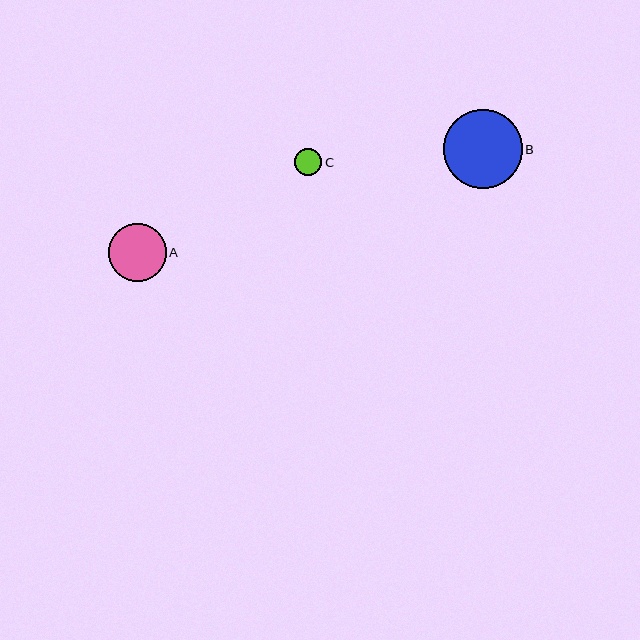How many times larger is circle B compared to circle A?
Circle B is approximately 1.4 times the size of circle A.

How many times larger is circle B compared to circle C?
Circle B is approximately 2.9 times the size of circle C.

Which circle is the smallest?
Circle C is the smallest with a size of approximately 27 pixels.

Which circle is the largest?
Circle B is the largest with a size of approximately 78 pixels.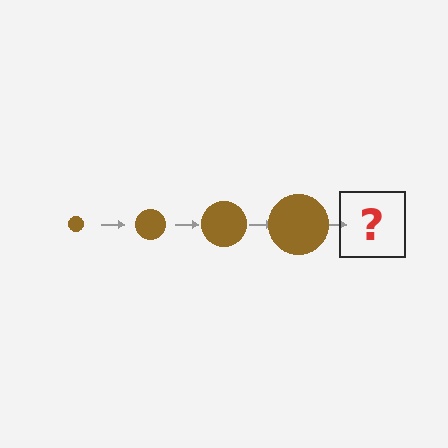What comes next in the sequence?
The next element should be a brown circle, larger than the previous one.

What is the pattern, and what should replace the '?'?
The pattern is that the circle gets progressively larger each step. The '?' should be a brown circle, larger than the previous one.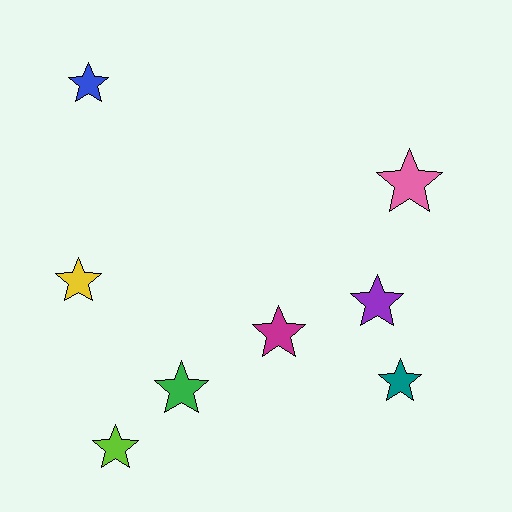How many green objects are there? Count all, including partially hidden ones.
There is 1 green object.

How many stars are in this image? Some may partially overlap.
There are 8 stars.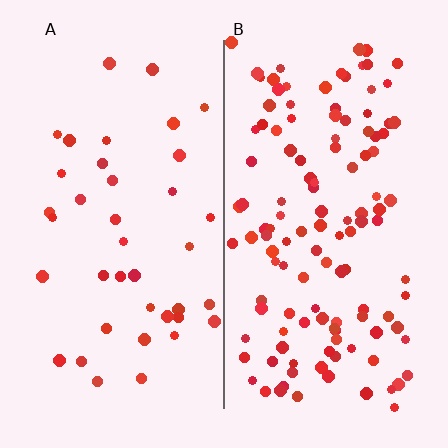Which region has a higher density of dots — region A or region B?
B (the right).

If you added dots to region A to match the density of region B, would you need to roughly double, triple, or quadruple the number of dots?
Approximately triple.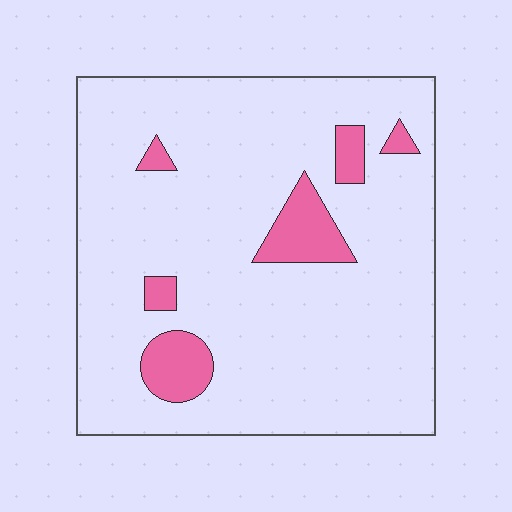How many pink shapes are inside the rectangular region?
6.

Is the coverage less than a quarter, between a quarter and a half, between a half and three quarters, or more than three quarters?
Less than a quarter.